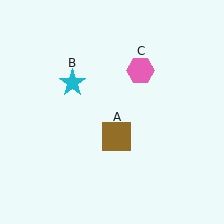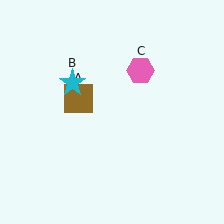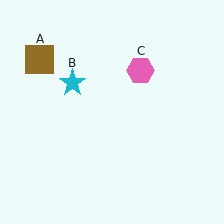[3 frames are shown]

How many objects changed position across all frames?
1 object changed position: brown square (object A).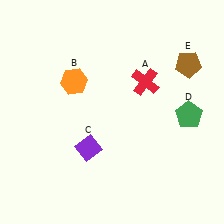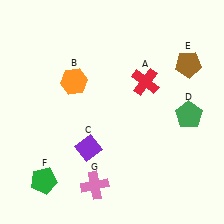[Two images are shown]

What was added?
A green pentagon (F), a pink cross (G) were added in Image 2.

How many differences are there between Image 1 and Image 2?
There are 2 differences between the two images.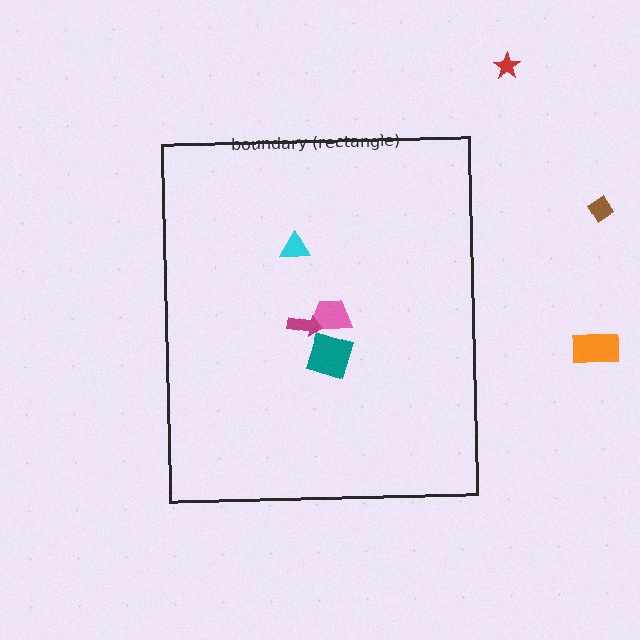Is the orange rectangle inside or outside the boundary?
Outside.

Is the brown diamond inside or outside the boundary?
Outside.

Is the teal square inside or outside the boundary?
Inside.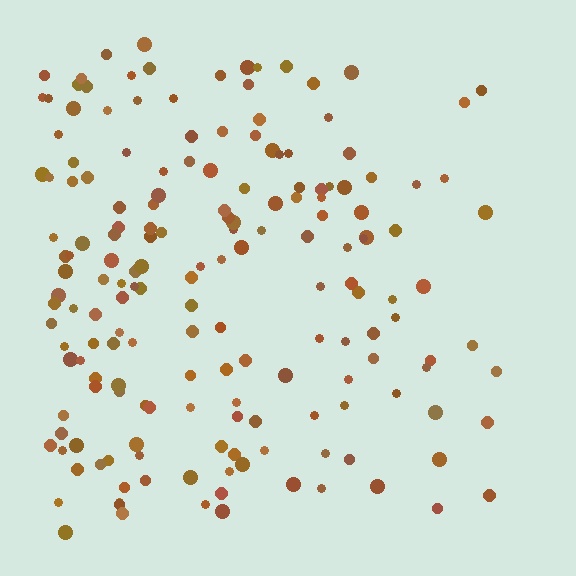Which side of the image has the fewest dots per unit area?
The right.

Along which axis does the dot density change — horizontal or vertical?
Horizontal.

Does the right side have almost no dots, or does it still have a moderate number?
Still a moderate number, just noticeably fewer than the left.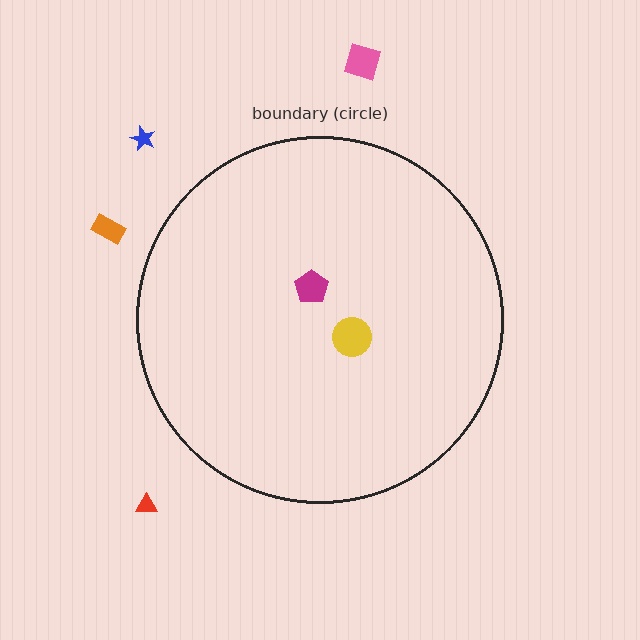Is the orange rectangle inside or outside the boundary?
Outside.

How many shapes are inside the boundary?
2 inside, 4 outside.